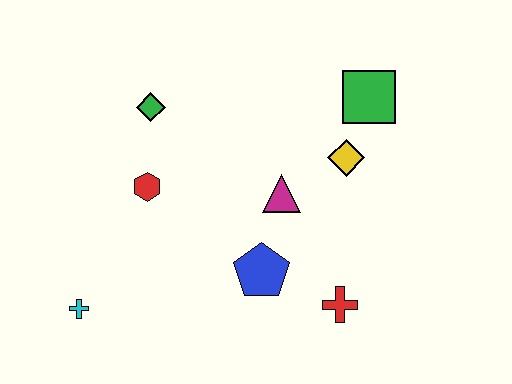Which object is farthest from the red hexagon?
The green square is farthest from the red hexagon.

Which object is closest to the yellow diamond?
The green square is closest to the yellow diamond.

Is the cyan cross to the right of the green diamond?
No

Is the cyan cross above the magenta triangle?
No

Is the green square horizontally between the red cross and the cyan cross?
No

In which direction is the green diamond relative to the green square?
The green diamond is to the left of the green square.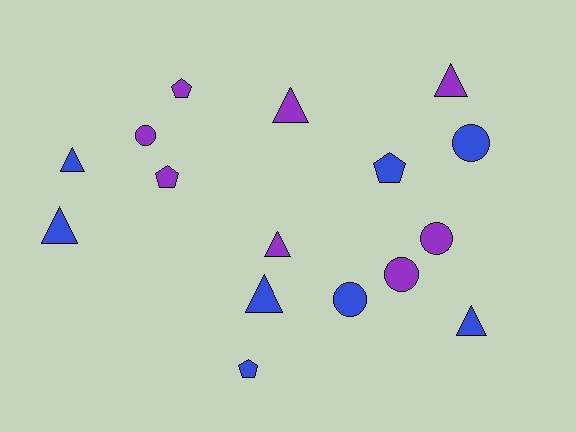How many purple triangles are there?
There are 3 purple triangles.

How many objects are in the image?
There are 16 objects.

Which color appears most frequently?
Purple, with 8 objects.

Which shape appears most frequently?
Triangle, with 7 objects.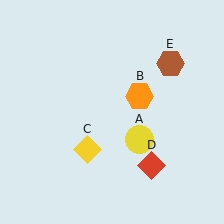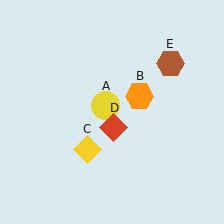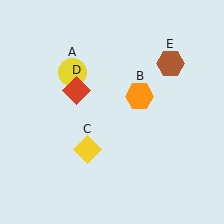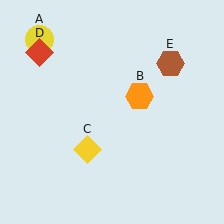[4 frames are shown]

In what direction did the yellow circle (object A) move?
The yellow circle (object A) moved up and to the left.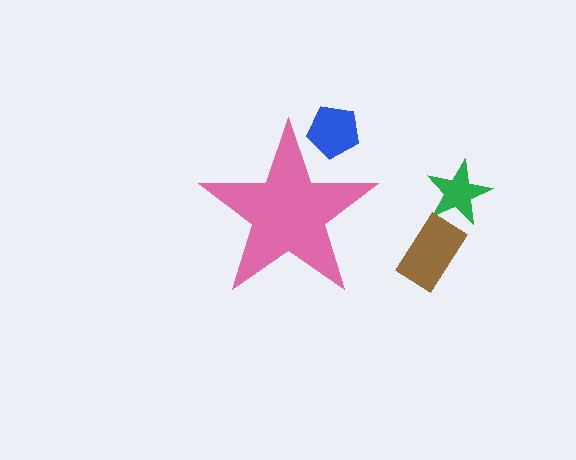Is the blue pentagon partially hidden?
Yes, the blue pentagon is partially hidden behind the pink star.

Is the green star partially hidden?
No, the green star is fully visible.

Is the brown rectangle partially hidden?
No, the brown rectangle is fully visible.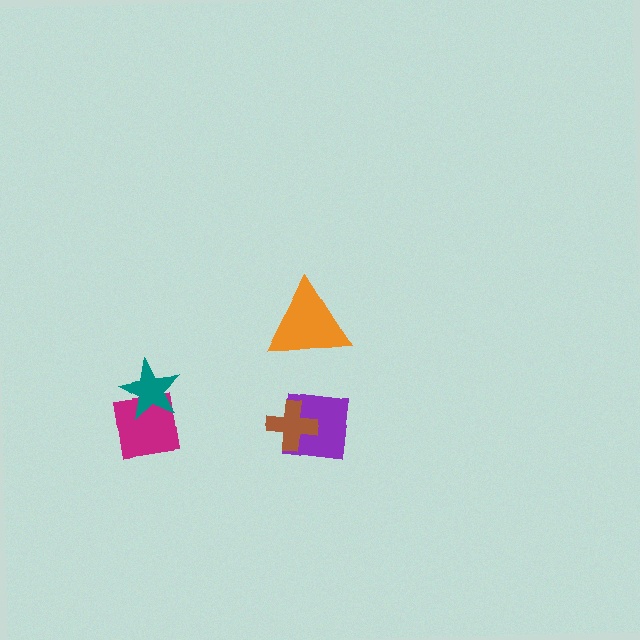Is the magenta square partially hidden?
Yes, it is partially covered by another shape.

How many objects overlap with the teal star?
1 object overlaps with the teal star.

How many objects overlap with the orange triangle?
0 objects overlap with the orange triangle.